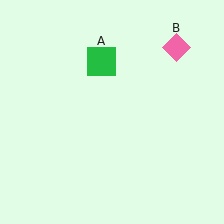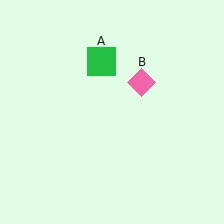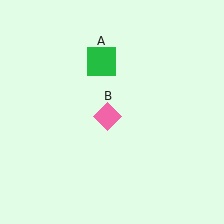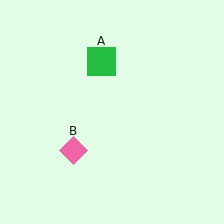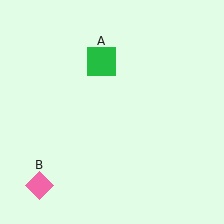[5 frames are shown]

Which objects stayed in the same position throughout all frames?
Green square (object A) remained stationary.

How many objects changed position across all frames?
1 object changed position: pink diamond (object B).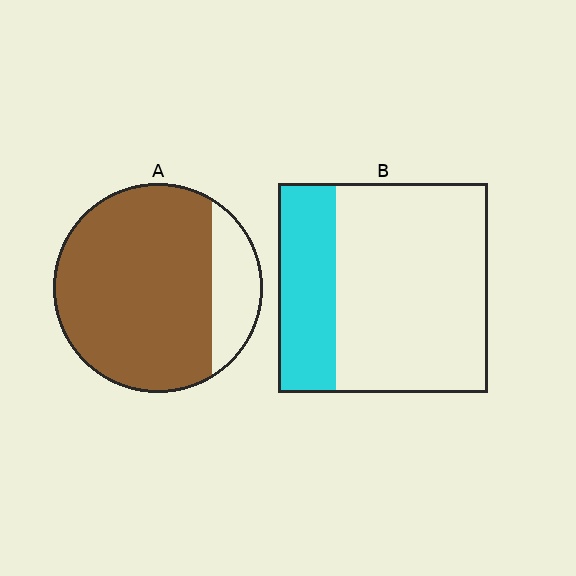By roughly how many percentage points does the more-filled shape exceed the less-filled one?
By roughly 55 percentage points (A over B).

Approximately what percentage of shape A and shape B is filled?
A is approximately 80% and B is approximately 30%.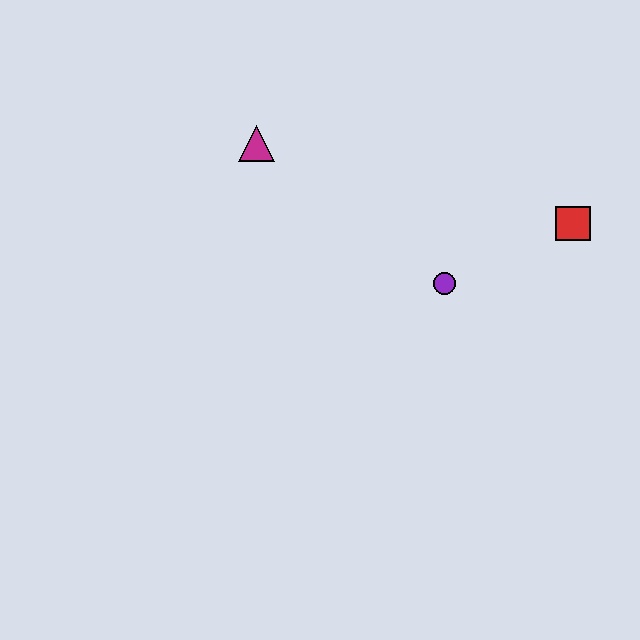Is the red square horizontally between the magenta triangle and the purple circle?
No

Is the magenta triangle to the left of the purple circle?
Yes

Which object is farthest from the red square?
The magenta triangle is farthest from the red square.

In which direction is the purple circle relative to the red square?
The purple circle is to the left of the red square.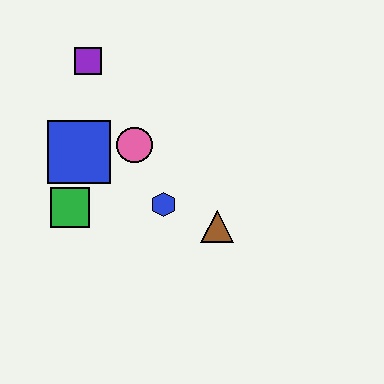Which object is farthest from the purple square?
The brown triangle is farthest from the purple square.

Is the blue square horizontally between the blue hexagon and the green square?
Yes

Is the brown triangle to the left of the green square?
No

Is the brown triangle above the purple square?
No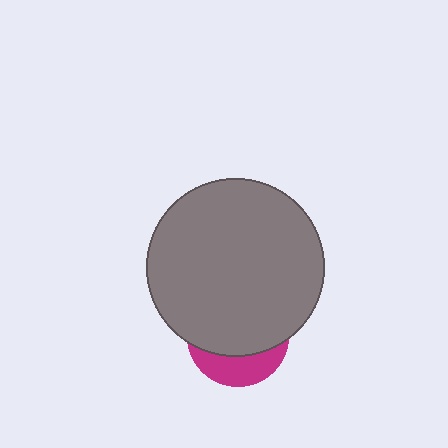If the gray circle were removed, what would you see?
You would see the complete magenta circle.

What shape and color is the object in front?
The object in front is a gray circle.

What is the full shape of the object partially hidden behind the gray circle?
The partially hidden object is a magenta circle.